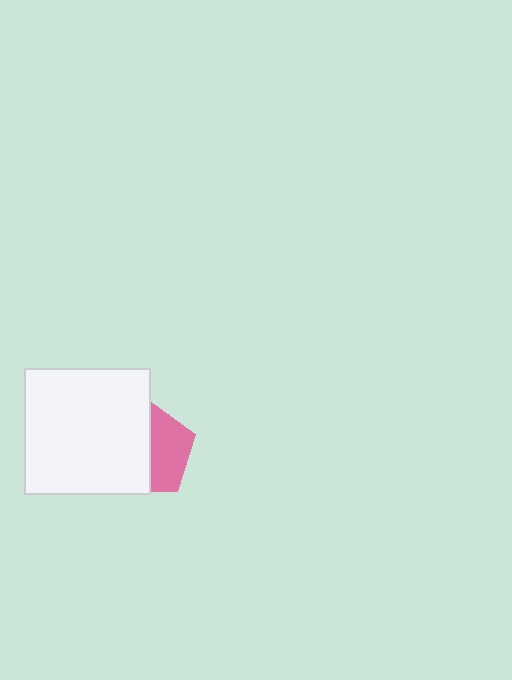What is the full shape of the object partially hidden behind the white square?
The partially hidden object is a pink pentagon.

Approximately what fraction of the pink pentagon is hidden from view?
Roughly 56% of the pink pentagon is hidden behind the white square.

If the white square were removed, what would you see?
You would see the complete pink pentagon.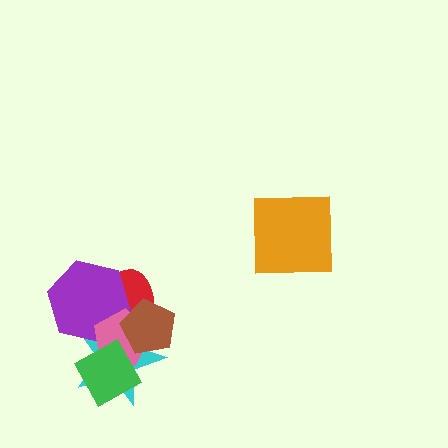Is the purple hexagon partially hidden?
Yes, it is partially covered by another shape.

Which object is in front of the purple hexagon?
The pink pentagon is in front of the purple hexagon.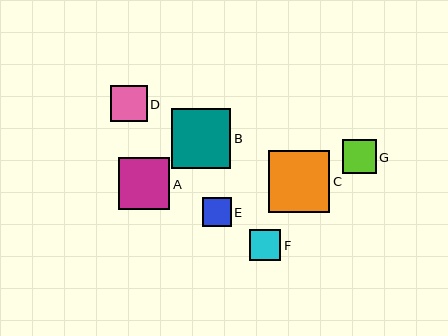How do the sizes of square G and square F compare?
Square G and square F are approximately the same size.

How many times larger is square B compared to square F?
Square B is approximately 1.9 times the size of square F.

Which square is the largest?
Square C is the largest with a size of approximately 61 pixels.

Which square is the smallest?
Square E is the smallest with a size of approximately 29 pixels.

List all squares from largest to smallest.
From largest to smallest: C, B, A, D, G, F, E.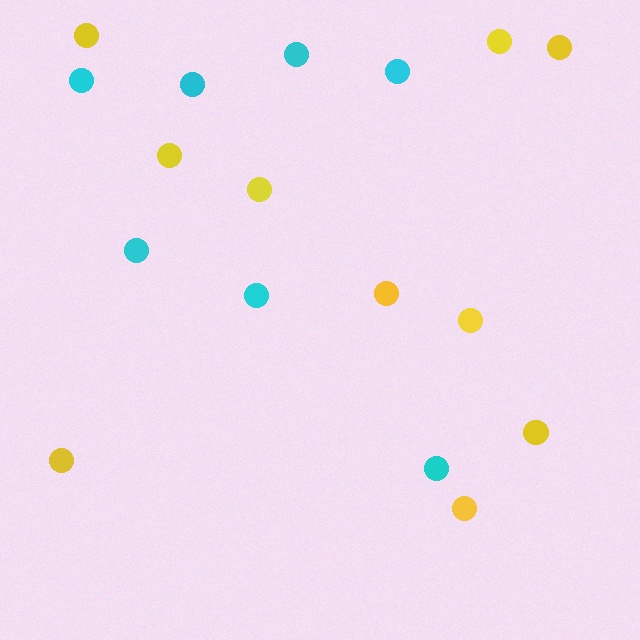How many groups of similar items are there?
There are 2 groups: one group of yellow circles (10) and one group of cyan circles (7).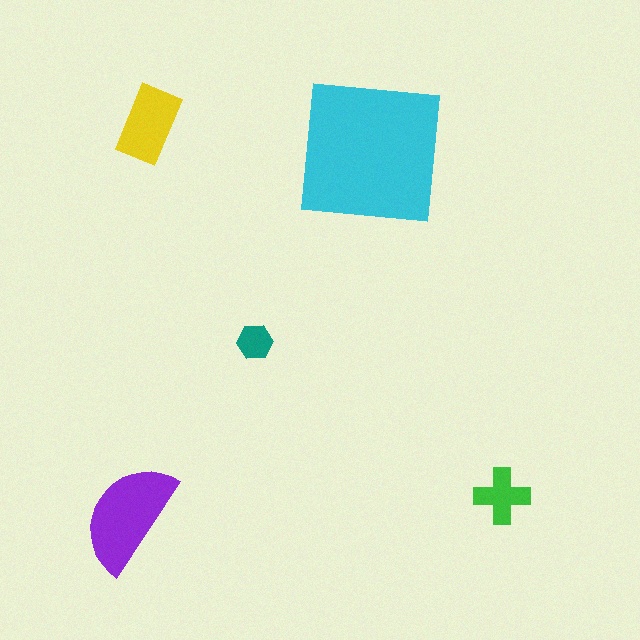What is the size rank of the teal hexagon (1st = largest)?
5th.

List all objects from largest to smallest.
The cyan square, the purple semicircle, the yellow rectangle, the green cross, the teal hexagon.